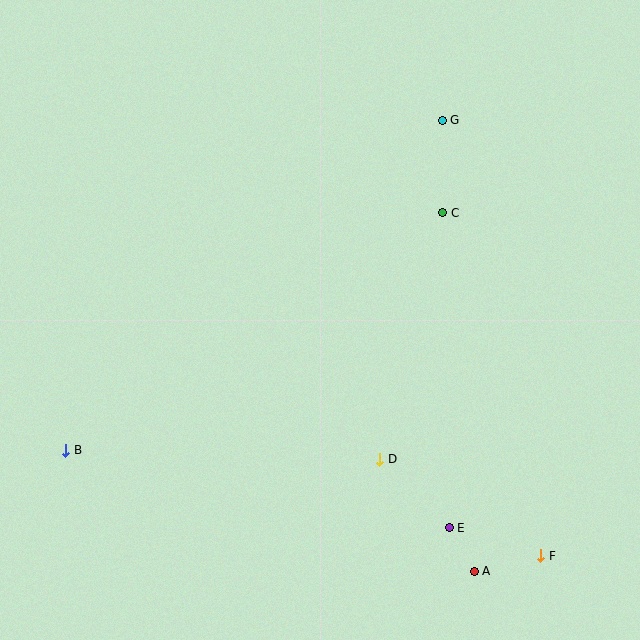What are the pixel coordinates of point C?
Point C is at (443, 213).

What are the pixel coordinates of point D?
Point D is at (380, 459).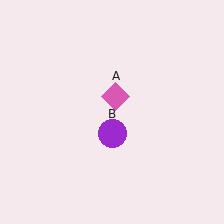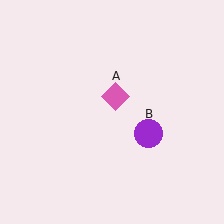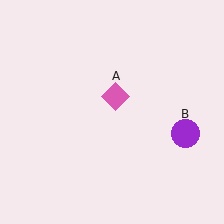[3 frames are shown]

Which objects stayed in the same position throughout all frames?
Pink diamond (object A) remained stationary.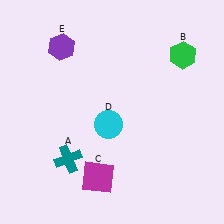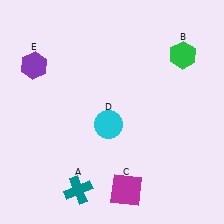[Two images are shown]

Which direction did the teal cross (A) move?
The teal cross (A) moved down.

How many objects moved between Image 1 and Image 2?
3 objects moved between the two images.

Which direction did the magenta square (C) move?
The magenta square (C) moved right.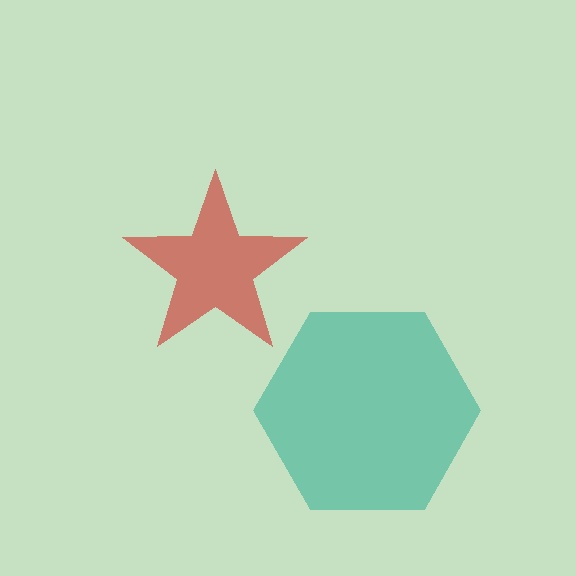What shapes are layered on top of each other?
The layered shapes are: a teal hexagon, a red star.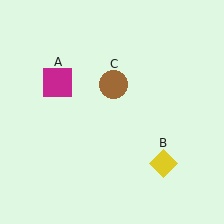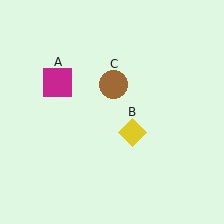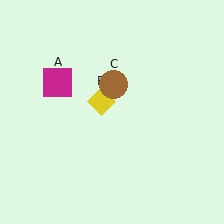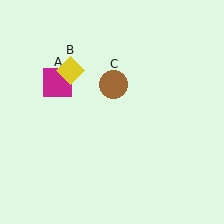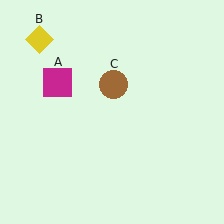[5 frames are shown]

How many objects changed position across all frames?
1 object changed position: yellow diamond (object B).